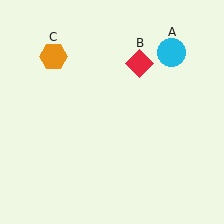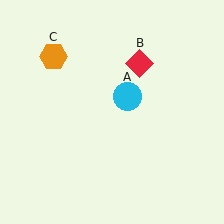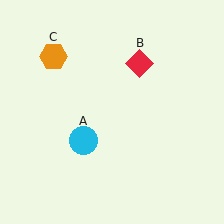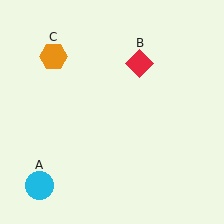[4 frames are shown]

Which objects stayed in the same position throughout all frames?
Red diamond (object B) and orange hexagon (object C) remained stationary.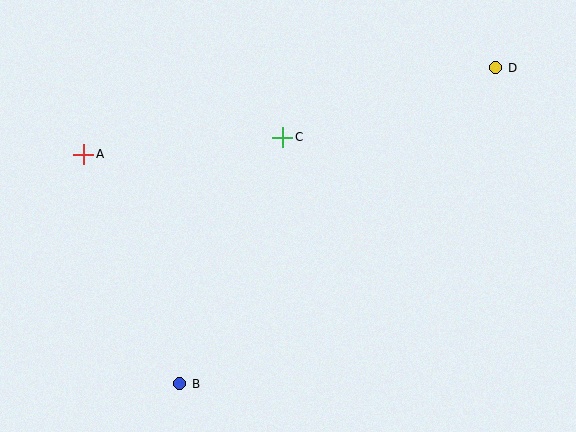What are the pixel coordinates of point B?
Point B is at (180, 384).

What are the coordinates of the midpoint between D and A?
The midpoint between D and A is at (290, 111).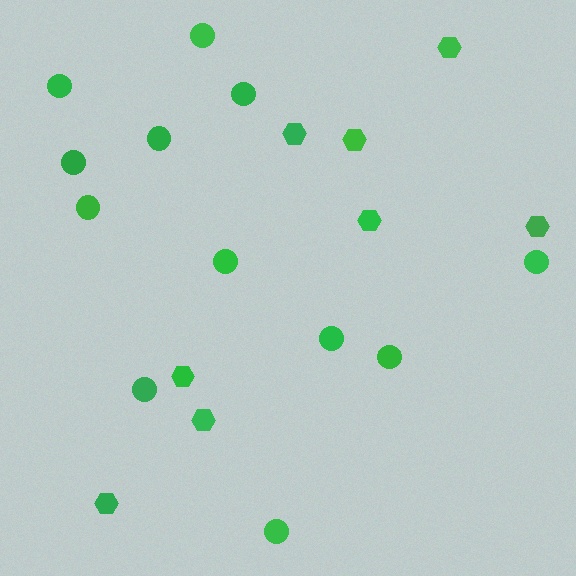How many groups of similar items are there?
There are 2 groups: one group of hexagons (8) and one group of circles (12).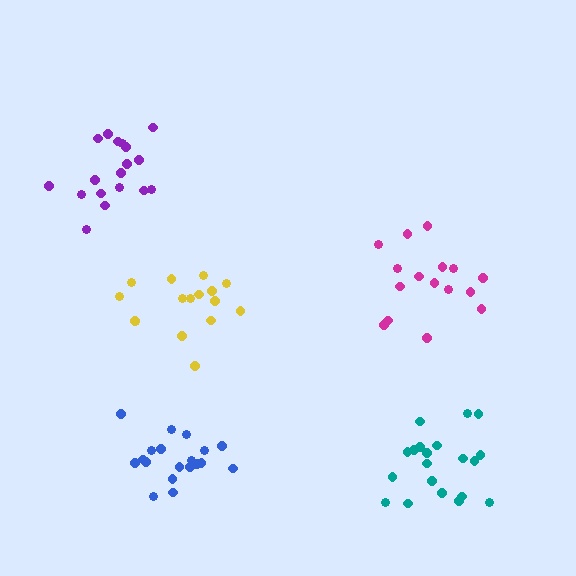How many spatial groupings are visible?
There are 5 spatial groupings.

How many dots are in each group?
Group 1: 20 dots, Group 2: 16 dots, Group 3: 16 dots, Group 4: 18 dots, Group 5: 19 dots (89 total).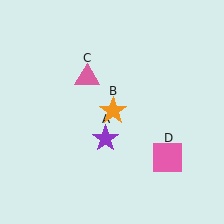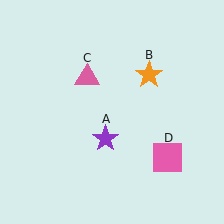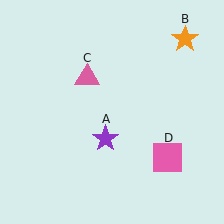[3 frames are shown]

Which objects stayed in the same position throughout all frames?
Purple star (object A) and pink triangle (object C) and pink square (object D) remained stationary.